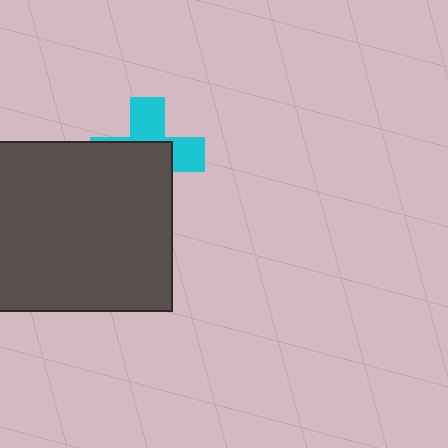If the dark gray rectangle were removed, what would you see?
You would see the complete cyan cross.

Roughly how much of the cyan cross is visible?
A small part of it is visible (roughly 42%).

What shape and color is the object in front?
The object in front is a dark gray rectangle.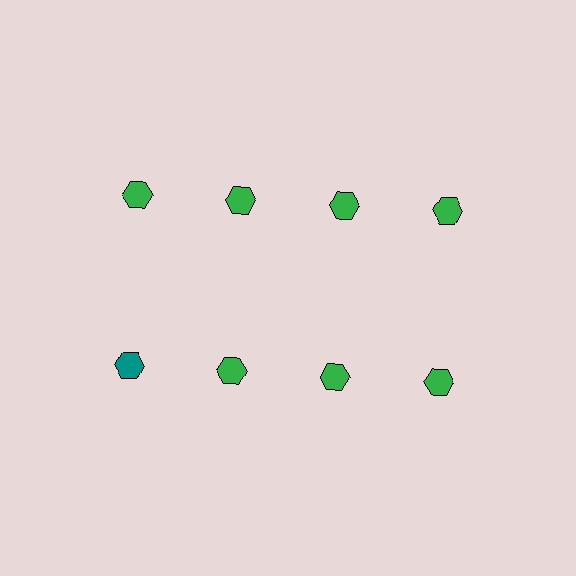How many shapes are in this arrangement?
There are 8 shapes arranged in a grid pattern.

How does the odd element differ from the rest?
It has a different color: teal instead of green.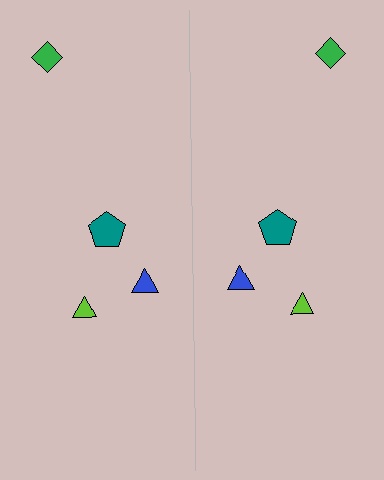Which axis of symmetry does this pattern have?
The pattern has a vertical axis of symmetry running through the center of the image.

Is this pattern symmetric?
Yes, this pattern has bilateral (reflection) symmetry.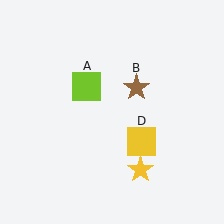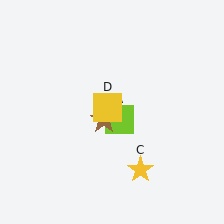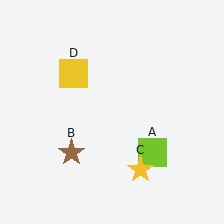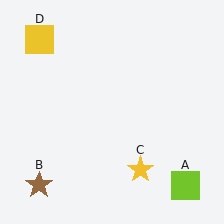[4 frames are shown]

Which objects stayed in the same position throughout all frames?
Yellow star (object C) remained stationary.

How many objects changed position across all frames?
3 objects changed position: lime square (object A), brown star (object B), yellow square (object D).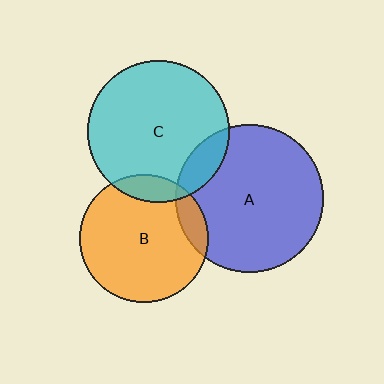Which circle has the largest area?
Circle A (blue).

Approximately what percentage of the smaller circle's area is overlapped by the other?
Approximately 10%.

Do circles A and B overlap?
Yes.